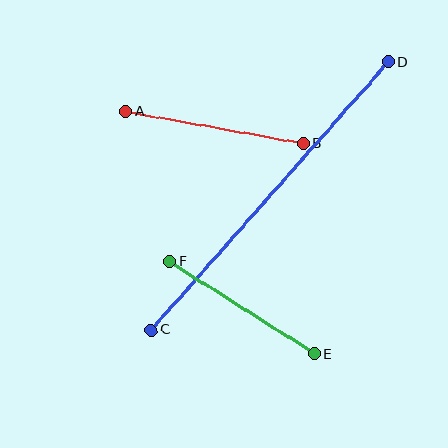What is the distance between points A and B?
The distance is approximately 180 pixels.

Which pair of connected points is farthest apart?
Points C and D are farthest apart.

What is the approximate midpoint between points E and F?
The midpoint is at approximately (242, 308) pixels.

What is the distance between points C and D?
The distance is approximately 358 pixels.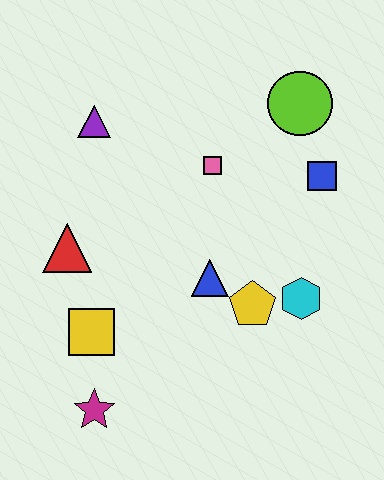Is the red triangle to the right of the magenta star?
No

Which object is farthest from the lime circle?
The magenta star is farthest from the lime circle.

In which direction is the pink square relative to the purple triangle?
The pink square is to the right of the purple triangle.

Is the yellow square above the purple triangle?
No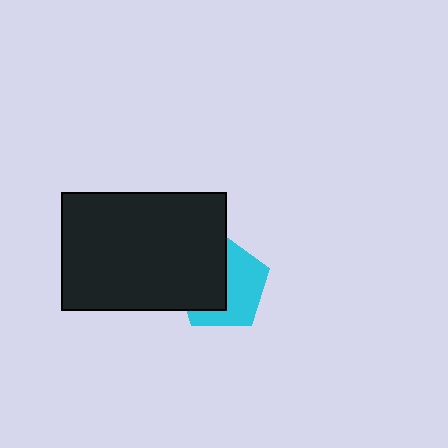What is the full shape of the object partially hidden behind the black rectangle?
The partially hidden object is a cyan pentagon.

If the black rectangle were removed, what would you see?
You would see the complete cyan pentagon.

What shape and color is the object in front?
The object in front is a black rectangle.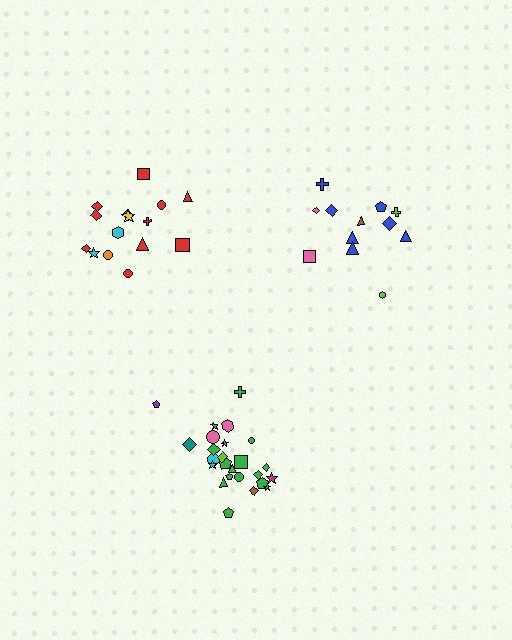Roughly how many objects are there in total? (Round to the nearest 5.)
Roughly 50 objects in total.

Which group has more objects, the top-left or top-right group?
The top-left group.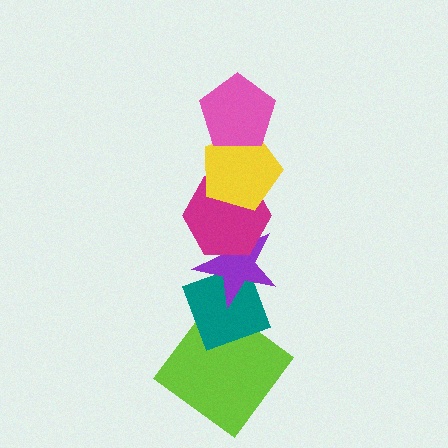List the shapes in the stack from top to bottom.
From top to bottom: the pink pentagon, the yellow pentagon, the magenta hexagon, the purple star, the teal diamond, the lime diamond.